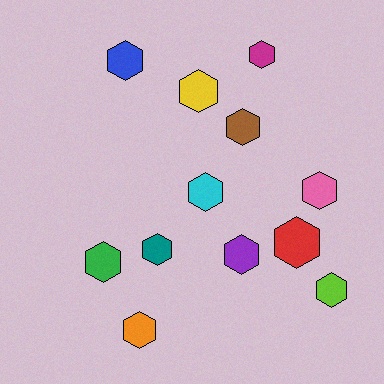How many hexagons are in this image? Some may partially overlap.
There are 12 hexagons.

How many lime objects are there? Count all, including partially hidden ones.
There is 1 lime object.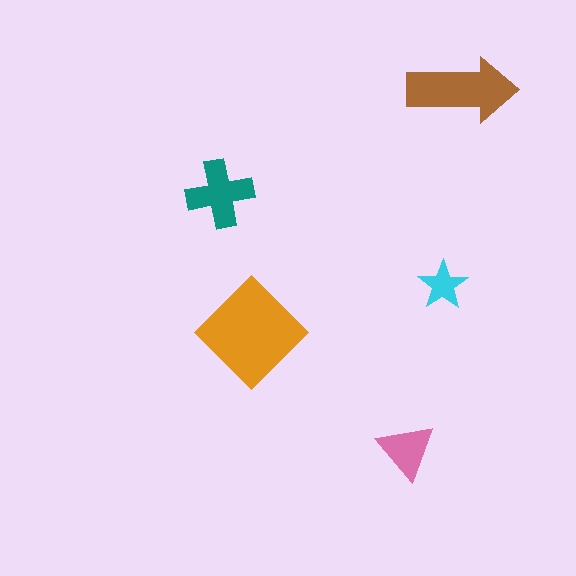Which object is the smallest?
The cyan star.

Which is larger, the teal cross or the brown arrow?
The brown arrow.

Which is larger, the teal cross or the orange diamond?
The orange diamond.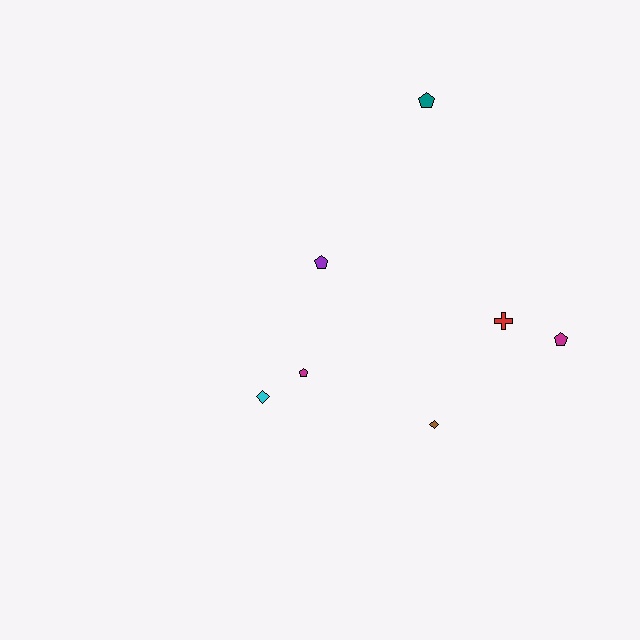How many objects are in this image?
There are 7 objects.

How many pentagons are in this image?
There are 4 pentagons.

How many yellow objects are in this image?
There are no yellow objects.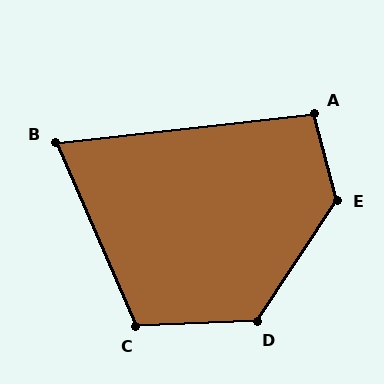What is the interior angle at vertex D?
Approximately 125 degrees (obtuse).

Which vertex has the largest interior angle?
E, at approximately 132 degrees.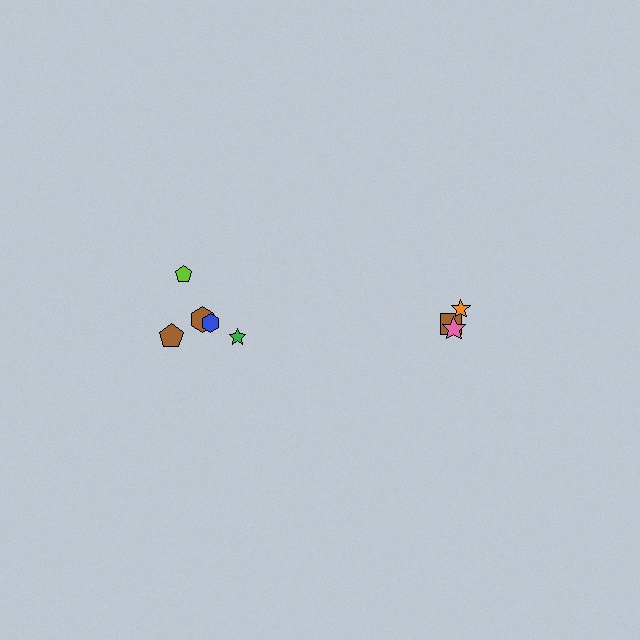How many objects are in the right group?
There are 3 objects.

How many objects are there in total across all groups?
There are 8 objects.